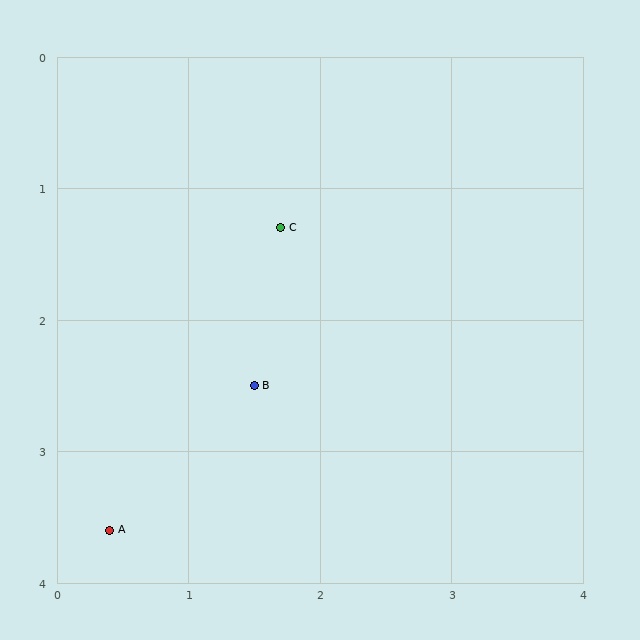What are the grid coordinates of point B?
Point B is at approximately (1.5, 2.5).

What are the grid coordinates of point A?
Point A is at approximately (0.4, 3.6).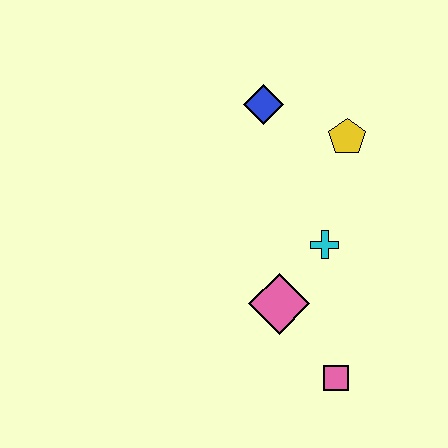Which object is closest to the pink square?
The pink diamond is closest to the pink square.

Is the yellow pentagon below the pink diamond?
No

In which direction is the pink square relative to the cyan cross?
The pink square is below the cyan cross.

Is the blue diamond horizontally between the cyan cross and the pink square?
No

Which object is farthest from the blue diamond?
The pink square is farthest from the blue diamond.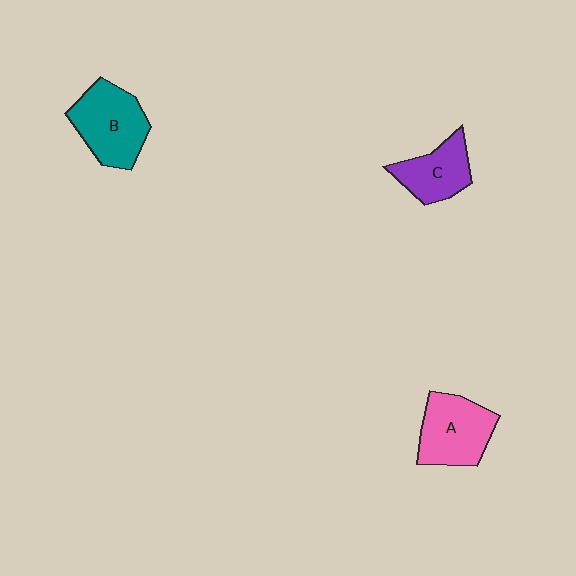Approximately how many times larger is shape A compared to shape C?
Approximately 1.3 times.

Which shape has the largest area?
Shape B (teal).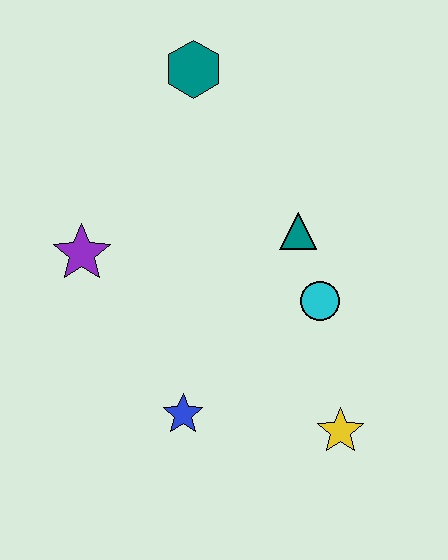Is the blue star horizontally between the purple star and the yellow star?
Yes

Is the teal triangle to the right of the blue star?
Yes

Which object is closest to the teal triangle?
The cyan circle is closest to the teal triangle.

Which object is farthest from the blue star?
The teal hexagon is farthest from the blue star.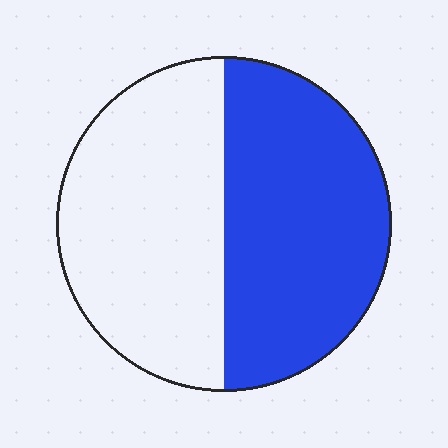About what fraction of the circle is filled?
About one half (1/2).